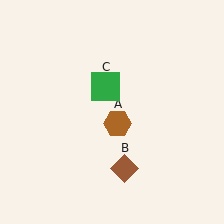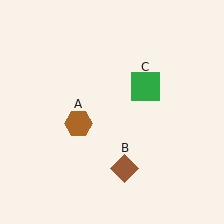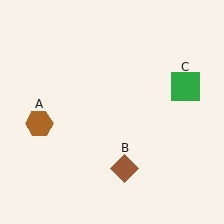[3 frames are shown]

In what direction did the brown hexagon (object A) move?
The brown hexagon (object A) moved left.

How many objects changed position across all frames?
2 objects changed position: brown hexagon (object A), green square (object C).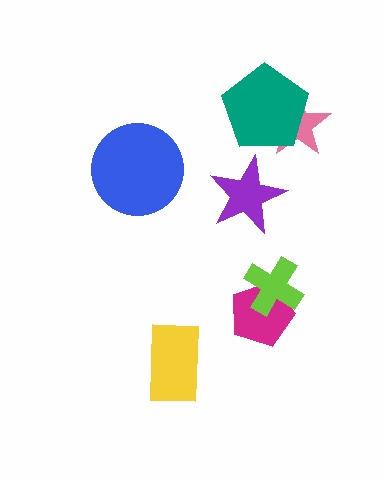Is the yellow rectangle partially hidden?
No, no other shape covers it.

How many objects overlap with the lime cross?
1 object overlaps with the lime cross.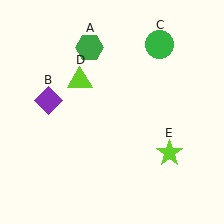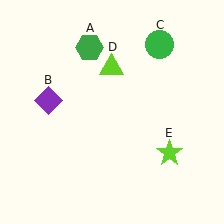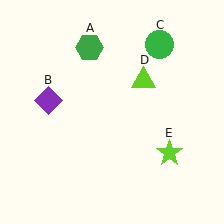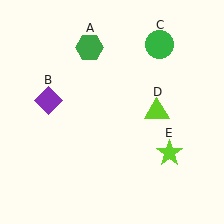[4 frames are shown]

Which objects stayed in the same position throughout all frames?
Green hexagon (object A) and purple diamond (object B) and green circle (object C) and lime star (object E) remained stationary.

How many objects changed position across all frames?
1 object changed position: lime triangle (object D).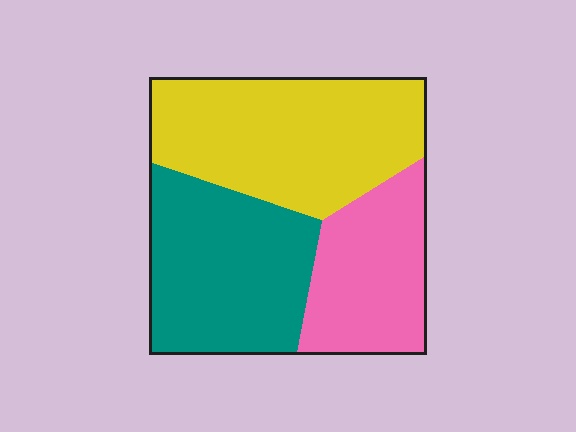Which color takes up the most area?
Yellow, at roughly 40%.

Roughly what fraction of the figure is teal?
Teal takes up about one third (1/3) of the figure.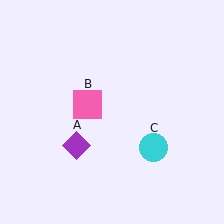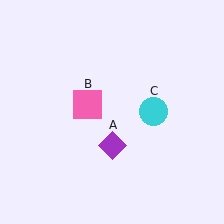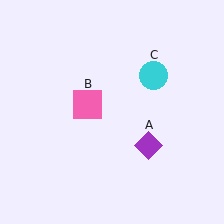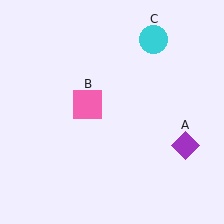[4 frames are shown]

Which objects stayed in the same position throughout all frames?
Pink square (object B) remained stationary.